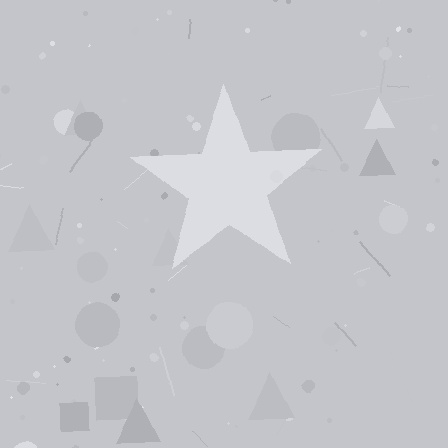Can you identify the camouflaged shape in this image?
The camouflaged shape is a star.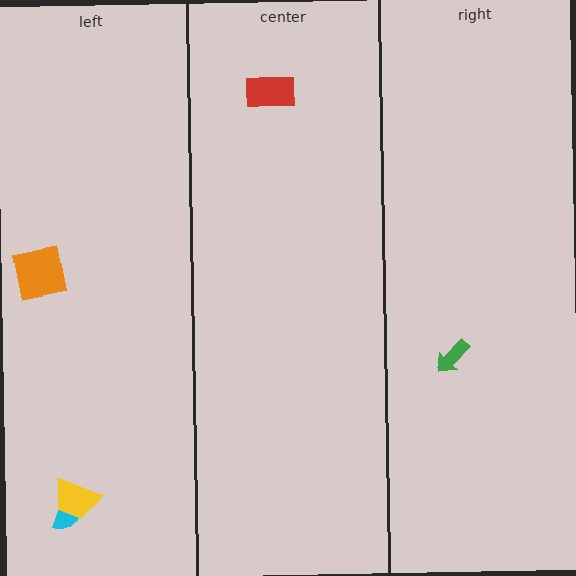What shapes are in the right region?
The green arrow.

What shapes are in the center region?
The red rectangle.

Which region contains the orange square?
The left region.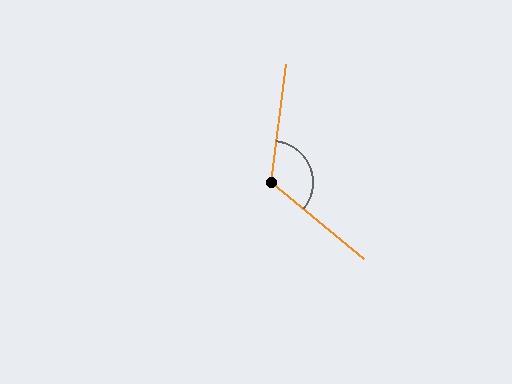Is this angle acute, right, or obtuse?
It is obtuse.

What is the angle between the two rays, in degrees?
Approximately 122 degrees.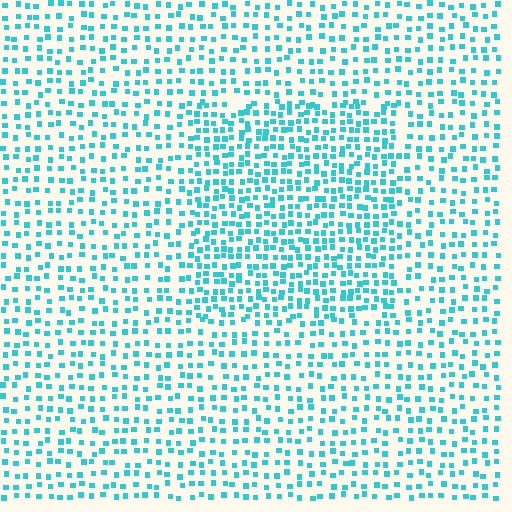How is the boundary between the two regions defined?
The boundary is defined by a change in element density (approximately 1.7x ratio). All elements are the same color, size, and shape.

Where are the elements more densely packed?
The elements are more densely packed inside the rectangle boundary.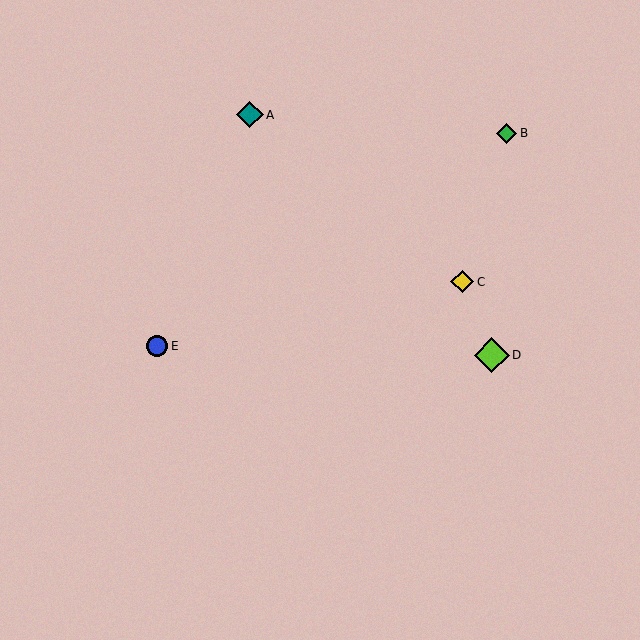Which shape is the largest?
The lime diamond (labeled D) is the largest.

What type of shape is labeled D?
Shape D is a lime diamond.